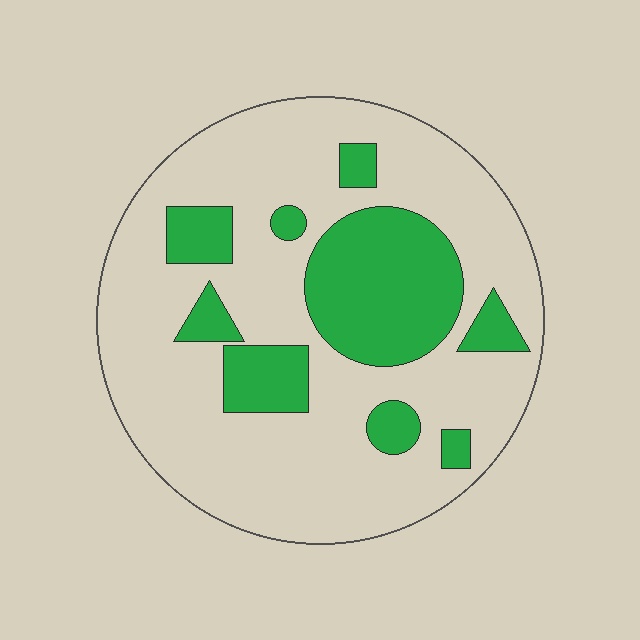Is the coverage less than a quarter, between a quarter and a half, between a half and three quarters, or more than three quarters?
Between a quarter and a half.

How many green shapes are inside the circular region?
9.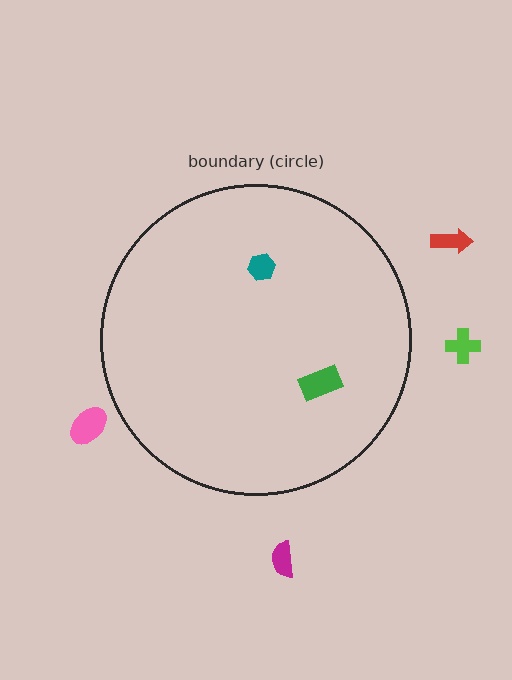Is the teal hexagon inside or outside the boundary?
Inside.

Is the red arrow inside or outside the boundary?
Outside.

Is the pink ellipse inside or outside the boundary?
Outside.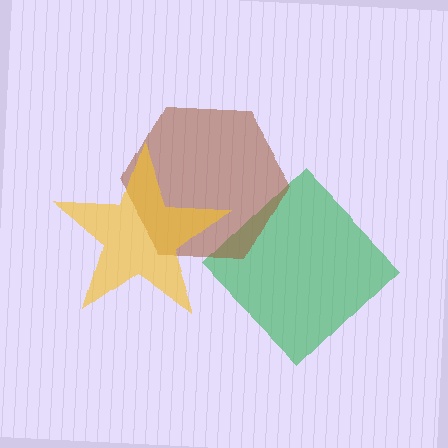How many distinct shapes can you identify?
There are 3 distinct shapes: a green diamond, a brown hexagon, a yellow star.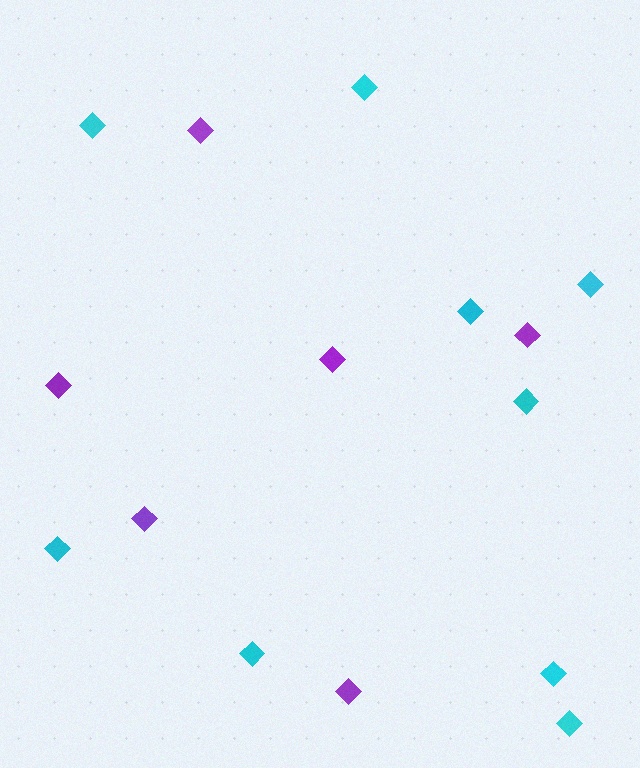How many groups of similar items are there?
There are 2 groups: one group of purple diamonds (6) and one group of cyan diamonds (9).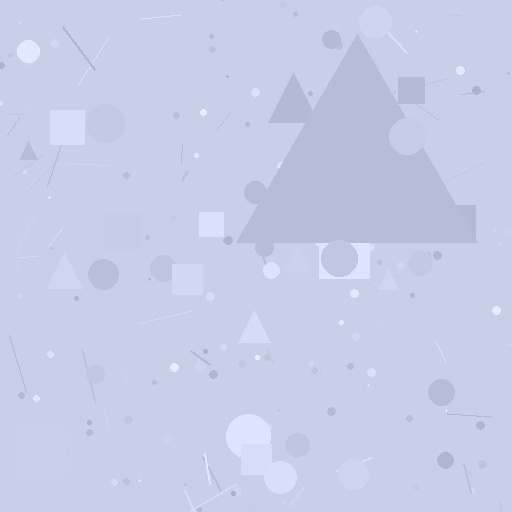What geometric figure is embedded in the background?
A triangle is embedded in the background.